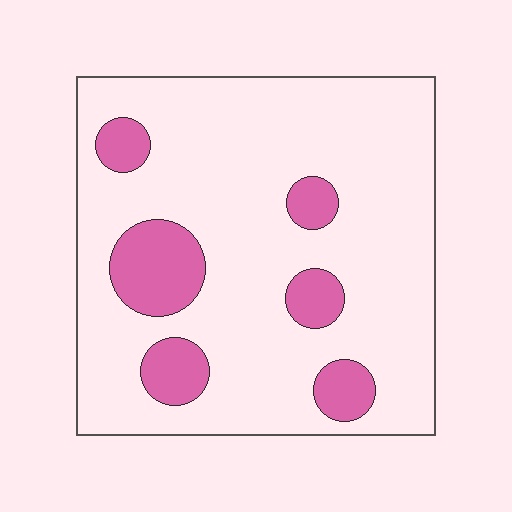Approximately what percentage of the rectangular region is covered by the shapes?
Approximately 15%.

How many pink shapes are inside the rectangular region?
6.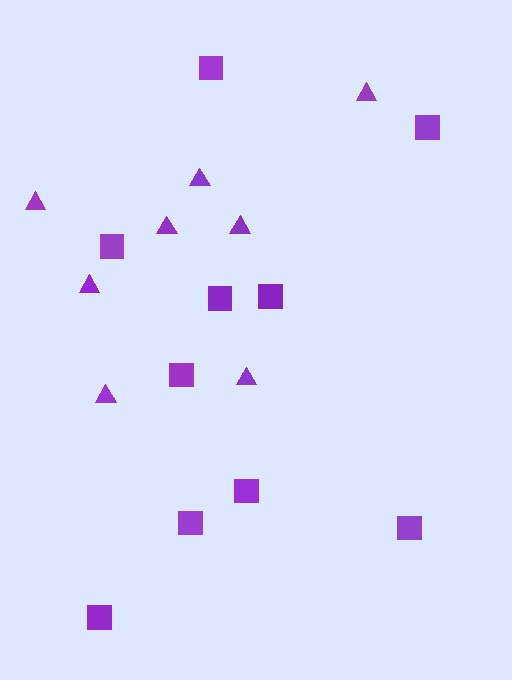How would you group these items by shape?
There are 2 groups: one group of triangles (8) and one group of squares (10).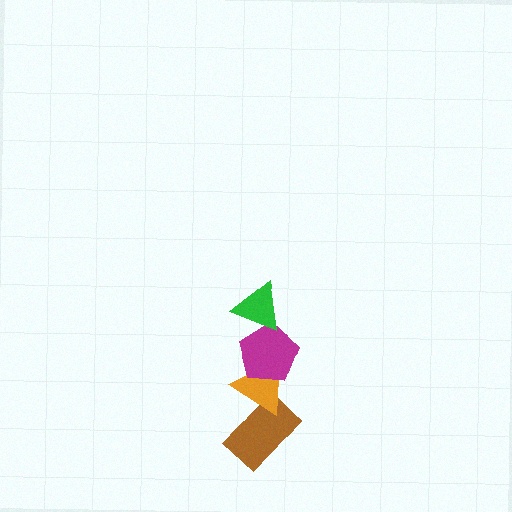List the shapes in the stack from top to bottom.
From top to bottom: the green triangle, the magenta pentagon, the orange triangle, the brown rectangle.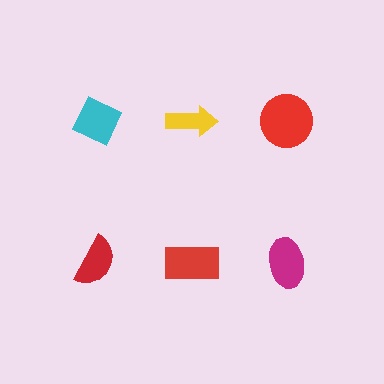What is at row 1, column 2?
A yellow arrow.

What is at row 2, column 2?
A red rectangle.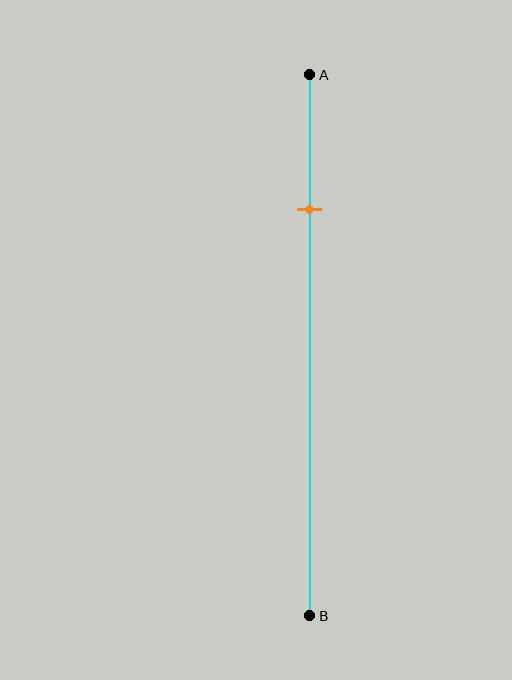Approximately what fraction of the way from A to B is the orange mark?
The orange mark is approximately 25% of the way from A to B.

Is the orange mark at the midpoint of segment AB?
No, the mark is at about 25% from A, not at the 50% midpoint.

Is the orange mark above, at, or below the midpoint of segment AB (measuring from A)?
The orange mark is above the midpoint of segment AB.